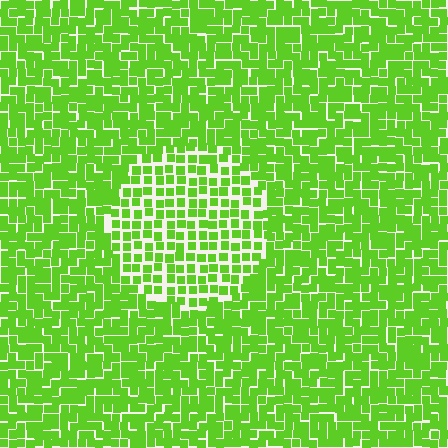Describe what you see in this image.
The image contains small lime elements arranged at two different densities. A circle-shaped region is visible where the elements are less densely packed than the surrounding area.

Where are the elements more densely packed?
The elements are more densely packed outside the circle boundary.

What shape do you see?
I see a circle.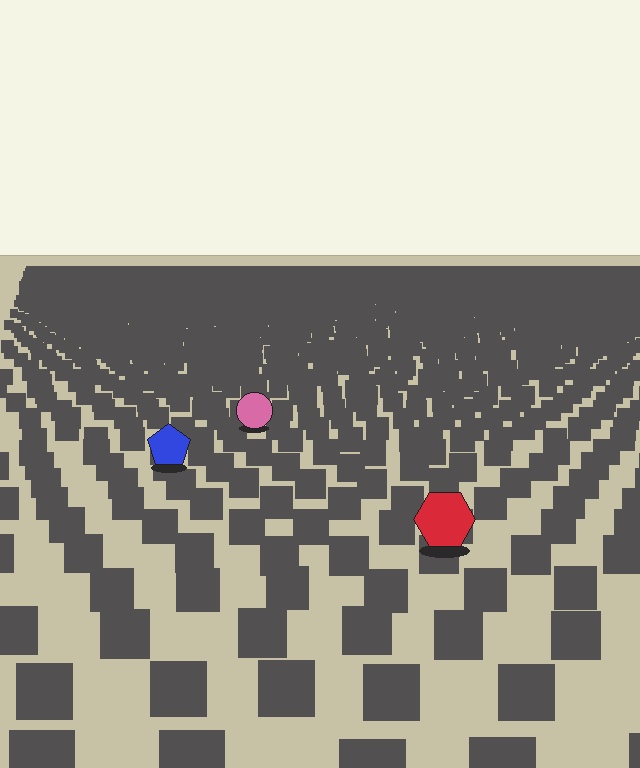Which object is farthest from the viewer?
The pink circle is farthest from the viewer. It appears smaller and the ground texture around it is denser.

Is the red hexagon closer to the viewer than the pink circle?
Yes. The red hexagon is closer — you can tell from the texture gradient: the ground texture is coarser near it.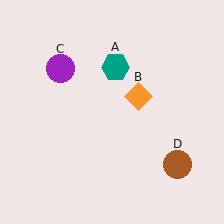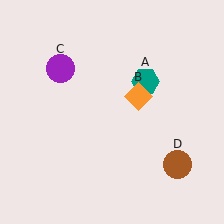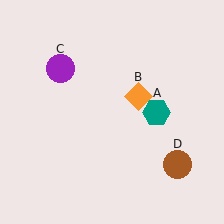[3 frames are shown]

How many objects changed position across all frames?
1 object changed position: teal hexagon (object A).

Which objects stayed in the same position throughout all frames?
Orange diamond (object B) and purple circle (object C) and brown circle (object D) remained stationary.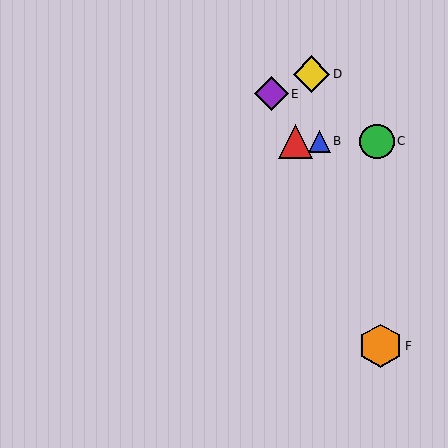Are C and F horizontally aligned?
No, C is at y≈141 and F is at y≈346.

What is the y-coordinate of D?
Object D is at y≈74.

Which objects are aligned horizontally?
Objects A, B, C are aligned horizontally.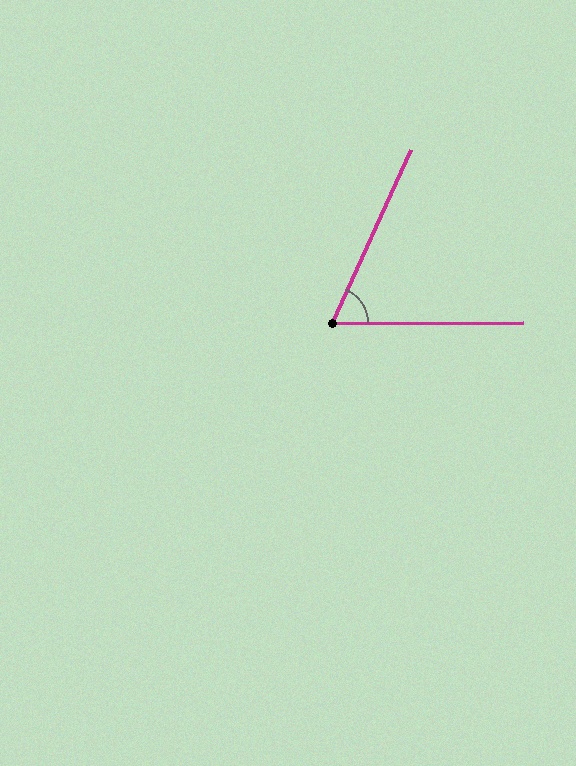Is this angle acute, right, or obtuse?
It is acute.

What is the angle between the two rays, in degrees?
Approximately 65 degrees.